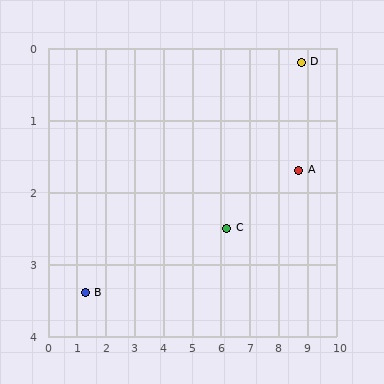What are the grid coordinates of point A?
Point A is at approximately (8.7, 1.7).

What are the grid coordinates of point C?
Point C is at approximately (6.2, 2.5).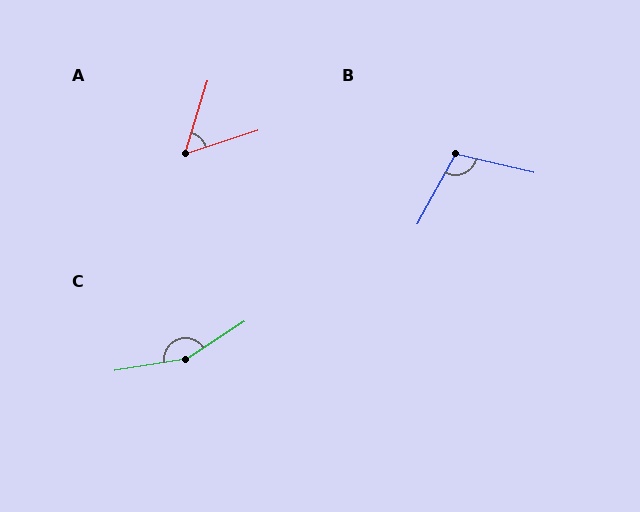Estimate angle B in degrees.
Approximately 105 degrees.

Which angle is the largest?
C, at approximately 156 degrees.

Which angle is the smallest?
A, at approximately 55 degrees.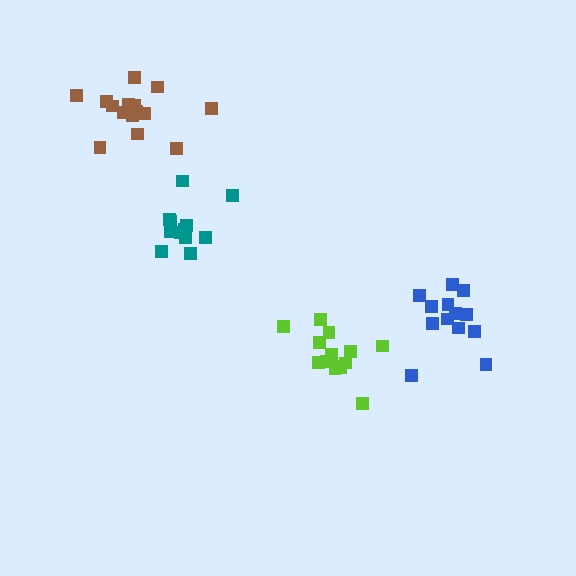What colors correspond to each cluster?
The clusters are colored: blue, teal, brown, lime.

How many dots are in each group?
Group 1: 13 dots, Group 2: 12 dots, Group 3: 15 dots, Group 4: 14 dots (54 total).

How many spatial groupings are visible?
There are 4 spatial groupings.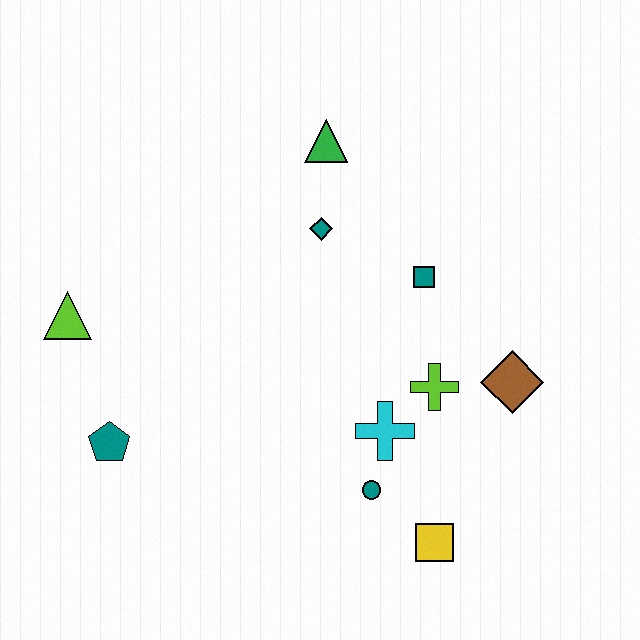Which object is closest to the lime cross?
The cyan cross is closest to the lime cross.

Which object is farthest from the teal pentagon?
The brown diamond is farthest from the teal pentagon.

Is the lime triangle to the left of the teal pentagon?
Yes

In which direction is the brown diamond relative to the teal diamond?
The brown diamond is to the right of the teal diamond.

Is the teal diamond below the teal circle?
No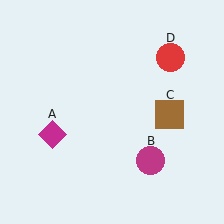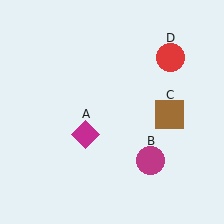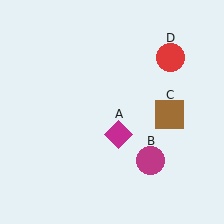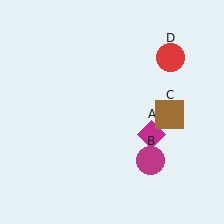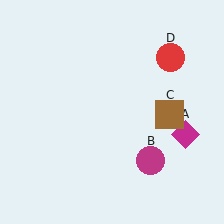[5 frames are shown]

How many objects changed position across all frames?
1 object changed position: magenta diamond (object A).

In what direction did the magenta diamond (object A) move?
The magenta diamond (object A) moved right.